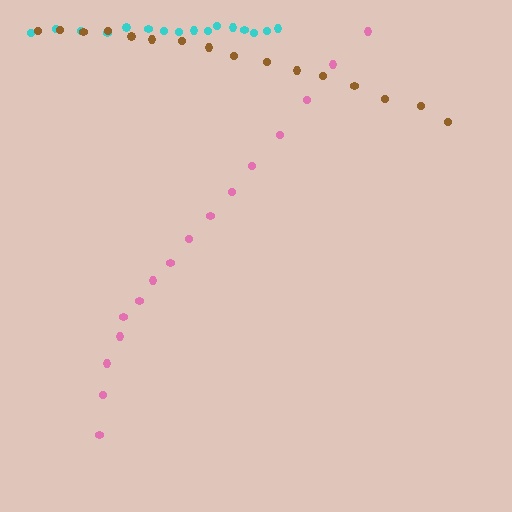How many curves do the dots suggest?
There are 3 distinct paths.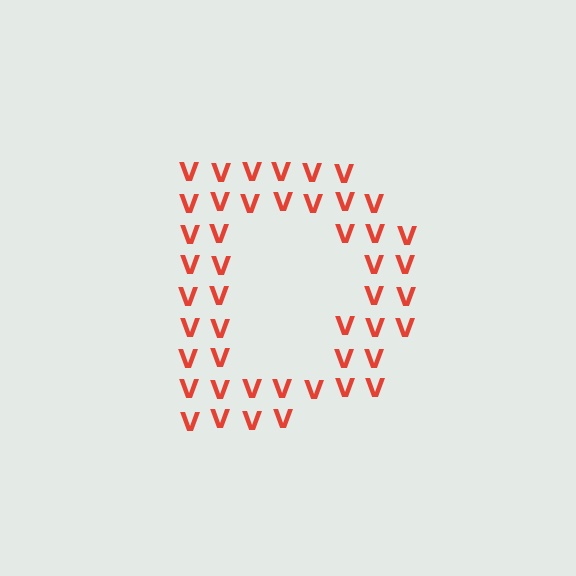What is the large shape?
The large shape is the letter D.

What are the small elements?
The small elements are letter V's.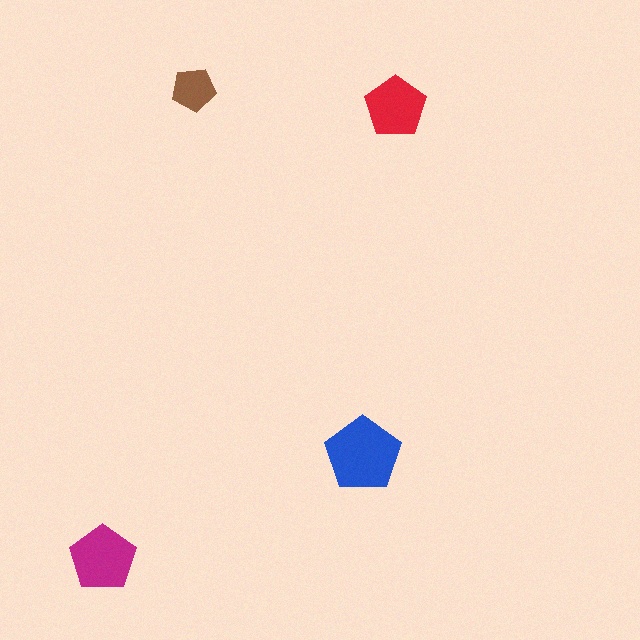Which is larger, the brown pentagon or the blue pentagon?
The blue one.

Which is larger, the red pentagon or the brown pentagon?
The red one.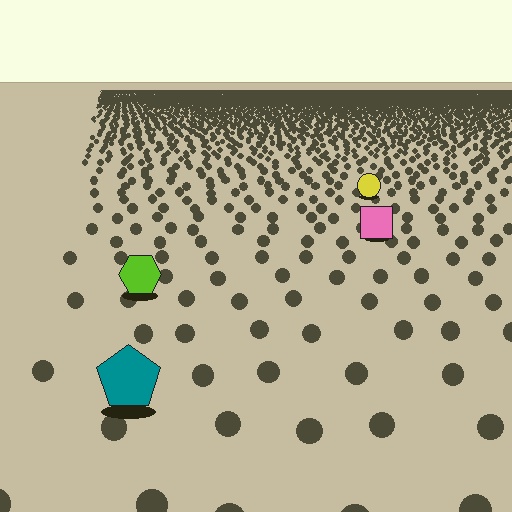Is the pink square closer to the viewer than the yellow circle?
Yes. The pink square is closer — you can tell from the texture gradient: the ground texture is coarser near it.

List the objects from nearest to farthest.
From nearest to farthest: the teal pentagon, the lime hexagon, the pink square, the yellow circle.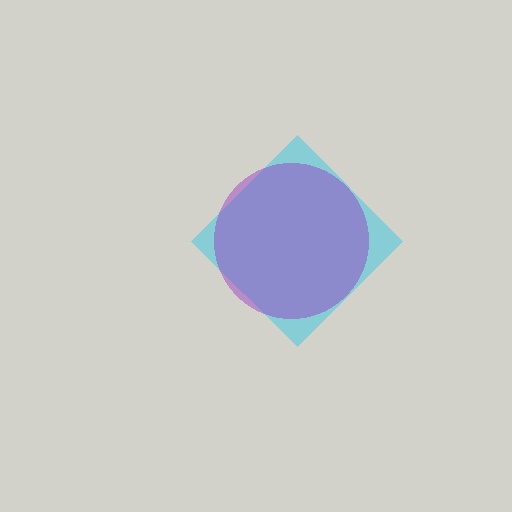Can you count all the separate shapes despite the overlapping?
Yes, there are 2 separate shapes.